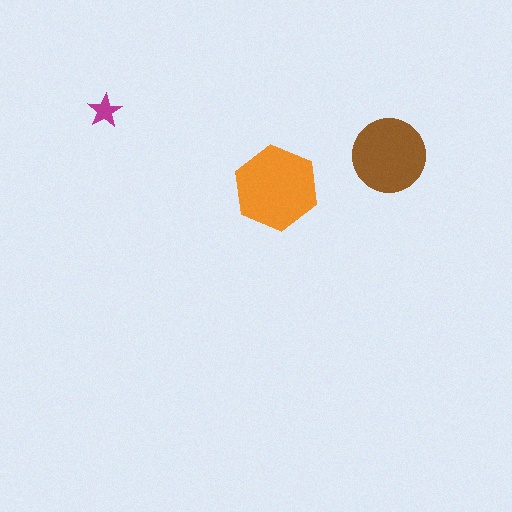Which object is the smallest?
The magenta star.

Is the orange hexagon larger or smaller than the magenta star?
Larger.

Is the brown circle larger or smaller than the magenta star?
Larger.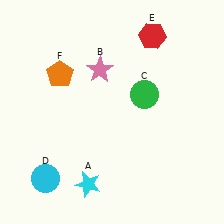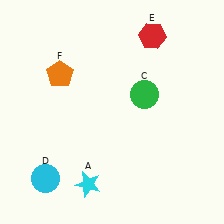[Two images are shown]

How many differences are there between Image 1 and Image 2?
There is 1 difference between the two images.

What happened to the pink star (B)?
The pink star (B) was removed in Image 2. It was in the top-left area of Image 1.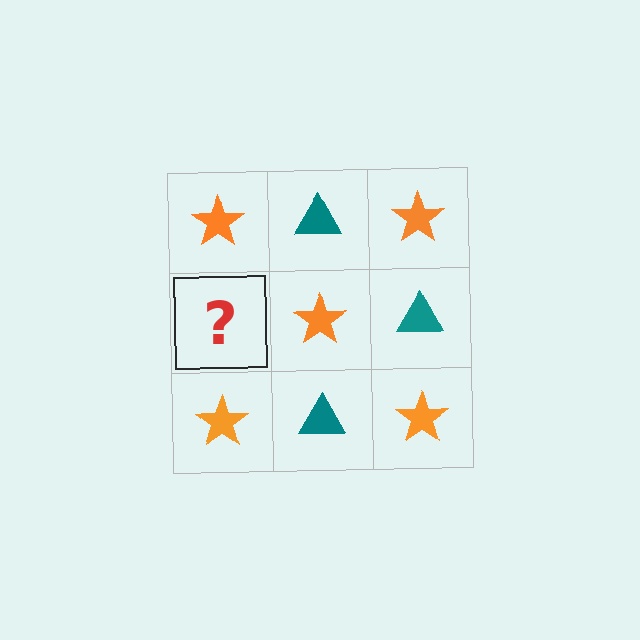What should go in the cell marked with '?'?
The missing cell should contain a teal triangle.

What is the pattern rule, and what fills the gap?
The rule is that it alternates orange star and teal triangle in a checkerboard pattern. The gap should be filled with a teal triangle.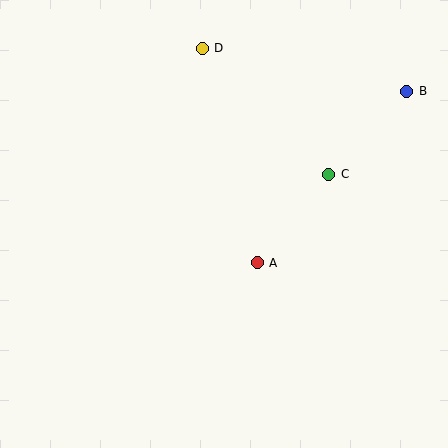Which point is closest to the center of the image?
Point A at (257, 263) is closest to the center.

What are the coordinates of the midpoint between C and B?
The midpoint between C and B is at (368, 133).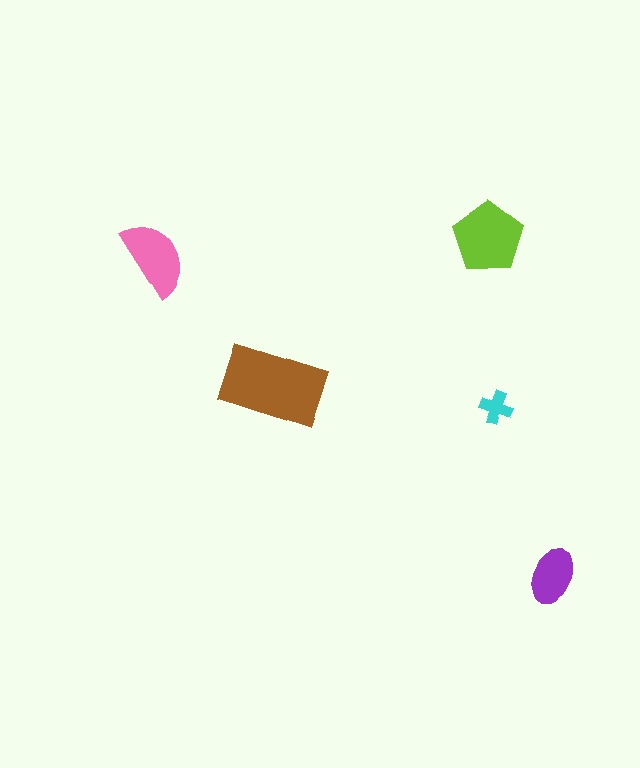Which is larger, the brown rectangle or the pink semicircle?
The brown rectangle.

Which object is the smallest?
The cyan cross.